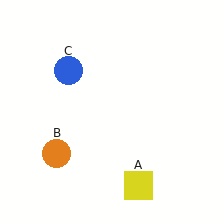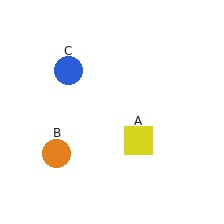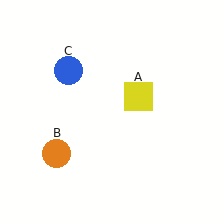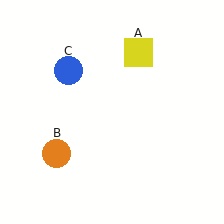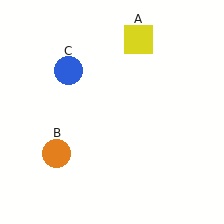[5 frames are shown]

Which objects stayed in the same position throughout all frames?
Orange circle (object B) and blue circle (object C) remained stationary.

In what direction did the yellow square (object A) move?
The yellow square (object A) moved up.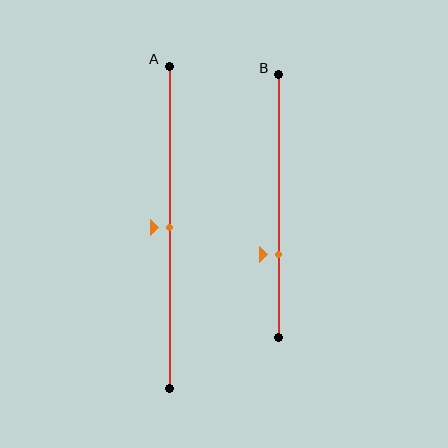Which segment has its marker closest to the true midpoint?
Segment A has its marker closest to the true midpoint.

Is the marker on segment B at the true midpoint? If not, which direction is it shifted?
No, the marker on segment B is shifted downward by about 18% of the segment length.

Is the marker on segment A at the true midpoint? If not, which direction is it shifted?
Yes, the marker on segment A is at the true midpoint.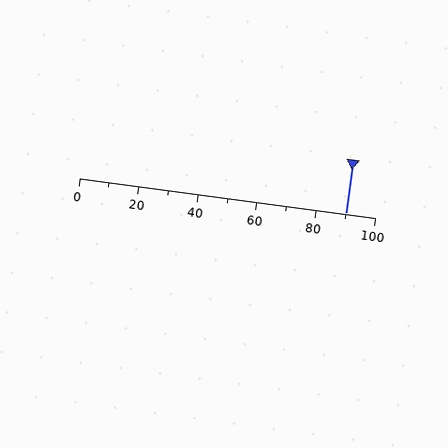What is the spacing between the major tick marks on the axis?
The major ticks are spaced 20 apart.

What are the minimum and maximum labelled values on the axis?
The axis runs from 0 to 100.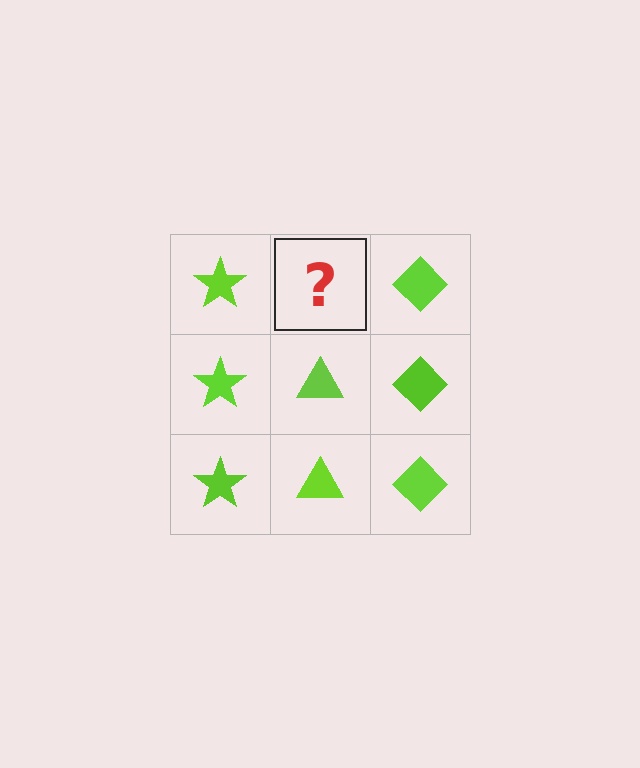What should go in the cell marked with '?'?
The missing cell should contain a lime triangle.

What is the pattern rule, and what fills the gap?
The rule is that each column has a consistent shape. The gap should be filled with a lime triangle.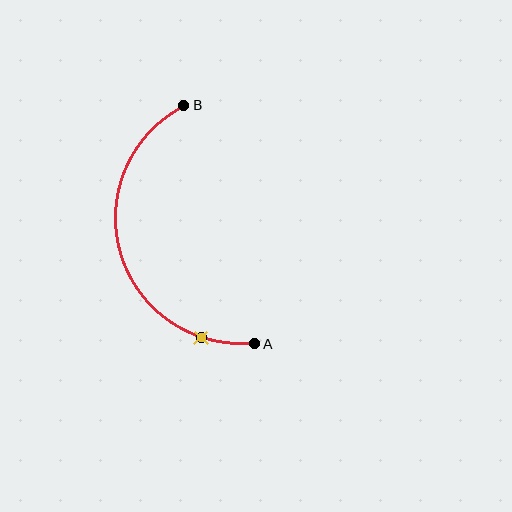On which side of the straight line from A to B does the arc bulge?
The arc bulges to the left of the straight line connecting A and B.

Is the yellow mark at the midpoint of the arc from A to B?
No. The yellow mark lies on the arc but is closer to endpoint A. The arc midpoint would be at the point on the curve equidistant along the arc from both A and B.